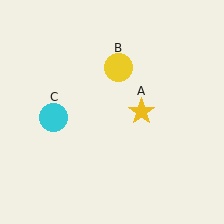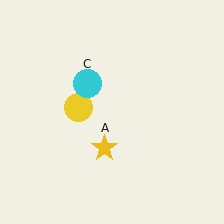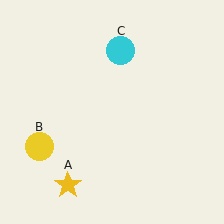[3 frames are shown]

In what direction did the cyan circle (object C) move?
The cyan circle (object C) moved up and to the right.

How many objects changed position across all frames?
3 objects changed position: yellow star (object A), yellow circle (object B), cyan circle (object C).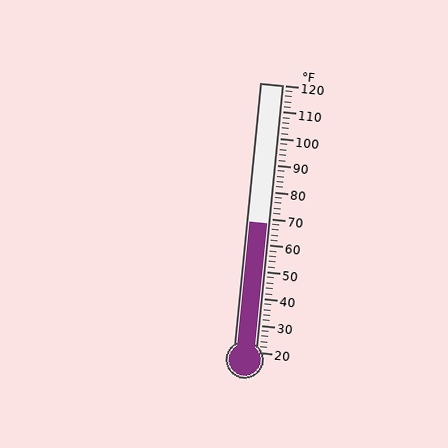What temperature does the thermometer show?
The thermometer shows approximately 68°F.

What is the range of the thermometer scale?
The thermometer scale ranges from 20°F to 120°F.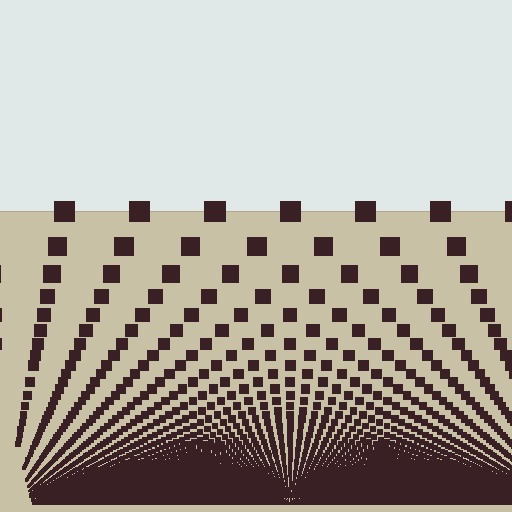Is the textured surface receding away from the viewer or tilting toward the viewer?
The surface appears to tilt toward the viewer. Texture elements get larger and sparser toward the top.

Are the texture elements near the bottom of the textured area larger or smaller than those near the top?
Smaller. The gradient is inverted — elements near the bottom are smaller and denser.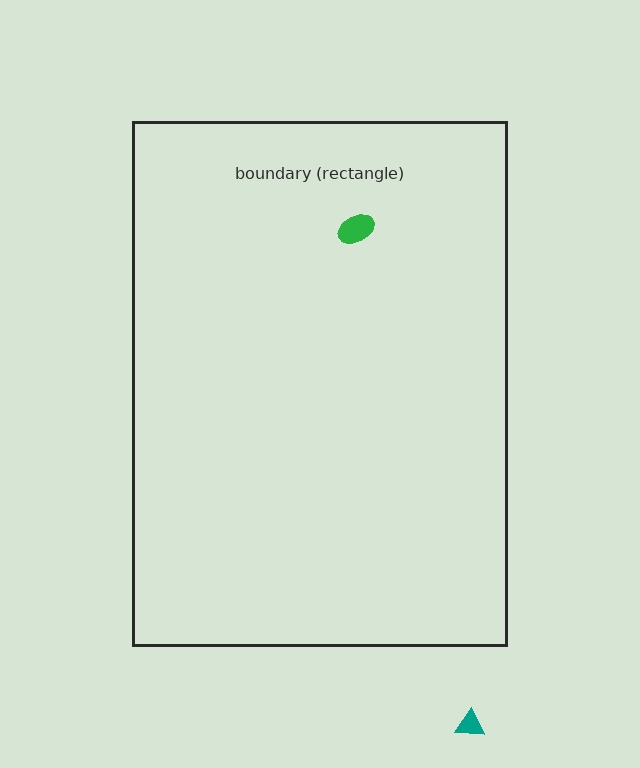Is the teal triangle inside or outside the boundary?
Outside.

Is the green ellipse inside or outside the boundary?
Inside.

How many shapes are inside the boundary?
1 inside, 1 outside.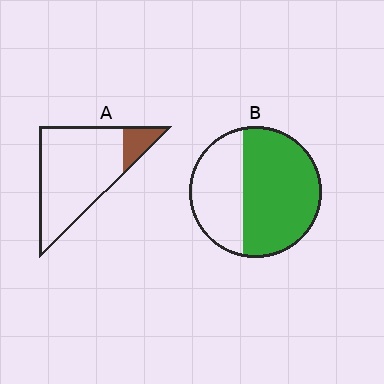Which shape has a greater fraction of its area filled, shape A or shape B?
Shape B.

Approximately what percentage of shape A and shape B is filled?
A is approximately 15% and B is approximately 60%.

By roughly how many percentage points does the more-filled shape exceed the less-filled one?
By roughly 50 percentage points (B over A).